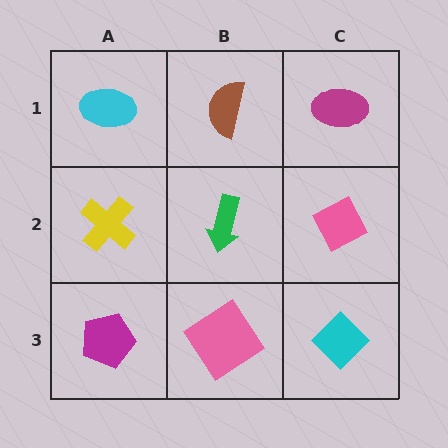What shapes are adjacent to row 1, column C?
A pink diamond (row 2, column C), a brown semicircle (row 1, column B).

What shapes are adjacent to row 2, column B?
A brown semicircle (row 1, column B), a pink diamond (row 3, column B), a yellow cross (row 2, column A), a pink diamond (row 2, column C).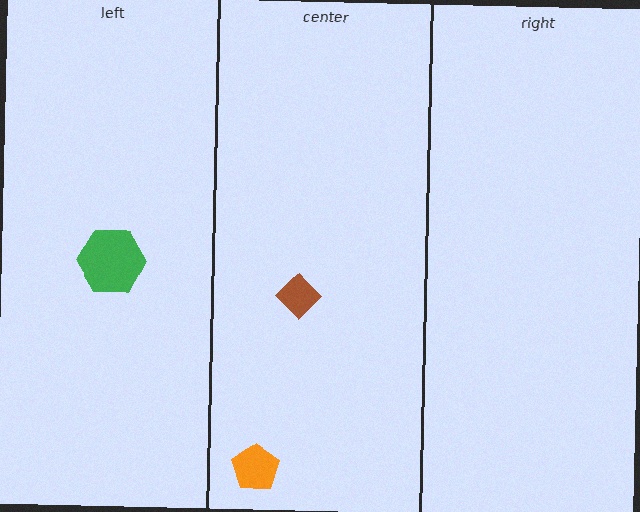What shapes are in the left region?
The green hexagon.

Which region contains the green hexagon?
The left region.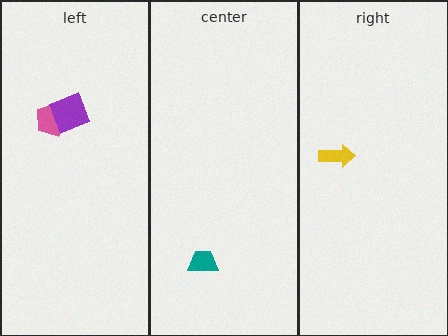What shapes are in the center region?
The teal trapezoid.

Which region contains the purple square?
The left region.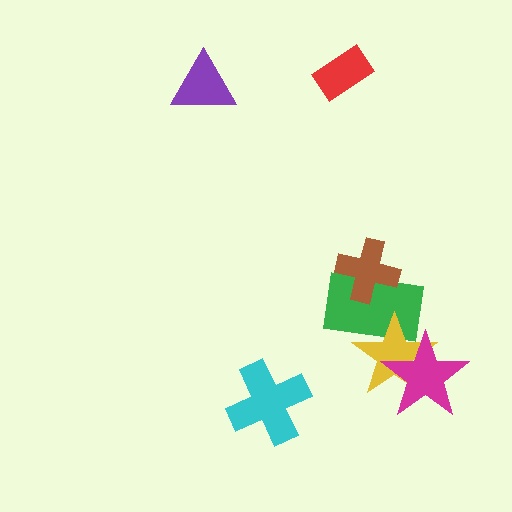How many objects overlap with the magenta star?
1 object overlaps with the magenta star.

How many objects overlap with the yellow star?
2 objects overlap with the yellow star.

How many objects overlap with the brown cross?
1 object overlaps with the brown cross.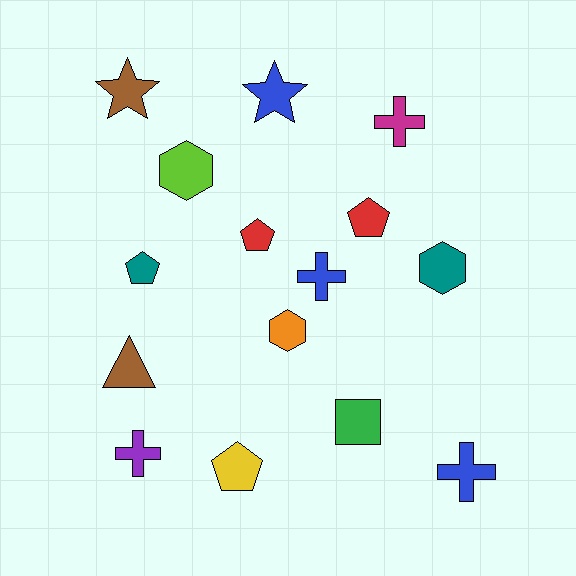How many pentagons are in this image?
There are 4 pentagons.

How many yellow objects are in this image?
There is 1 yellow object.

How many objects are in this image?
There are 15 objects.